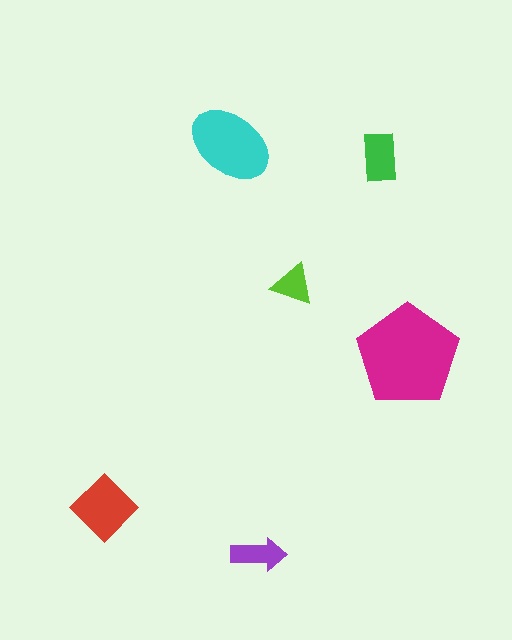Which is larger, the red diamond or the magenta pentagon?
The magenta pentagon.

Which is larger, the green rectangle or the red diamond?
The red diamond.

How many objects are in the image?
There are 6 objects in the image.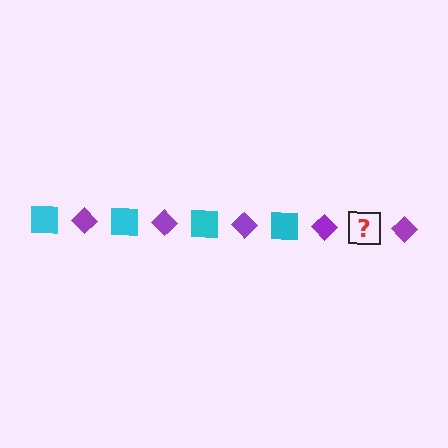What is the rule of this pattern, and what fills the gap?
The rule is that the pattern alternates between cyan square and purple diamond. The gap should be filled with a cyan square.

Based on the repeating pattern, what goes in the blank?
The blank should be a cyan square.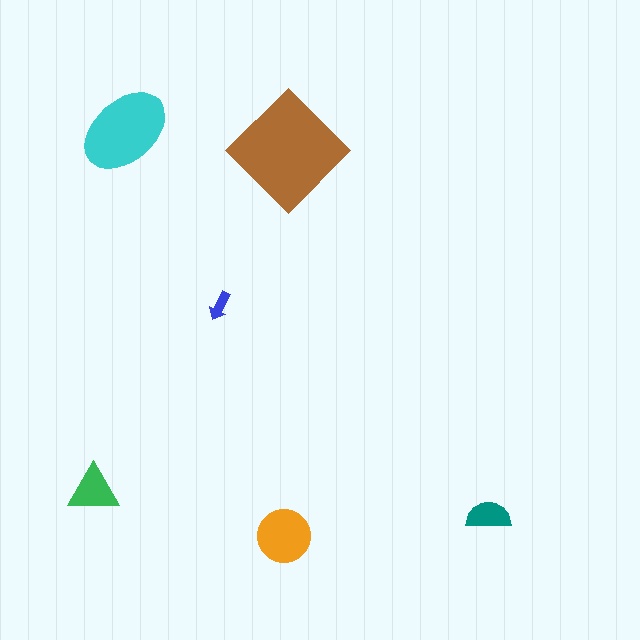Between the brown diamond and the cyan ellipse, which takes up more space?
The brown diamond.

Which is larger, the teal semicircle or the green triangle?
The green triangle.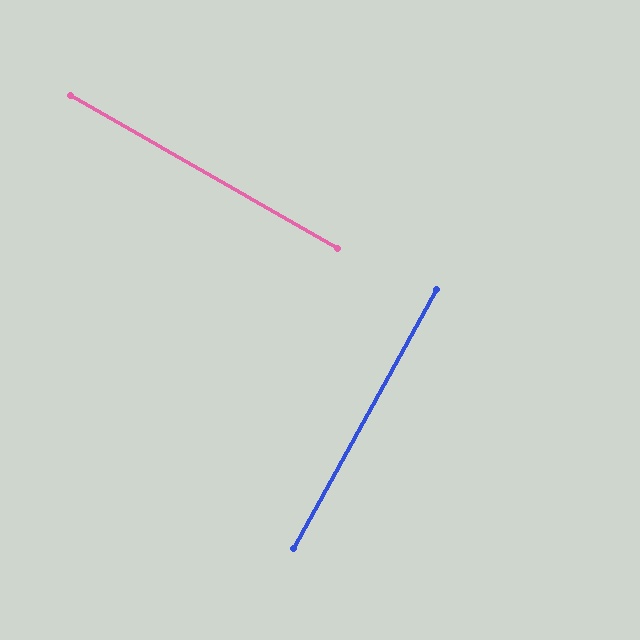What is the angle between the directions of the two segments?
Approximately 89 degrees.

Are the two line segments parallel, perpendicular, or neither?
Perpendicular — they meet at approximately 89°.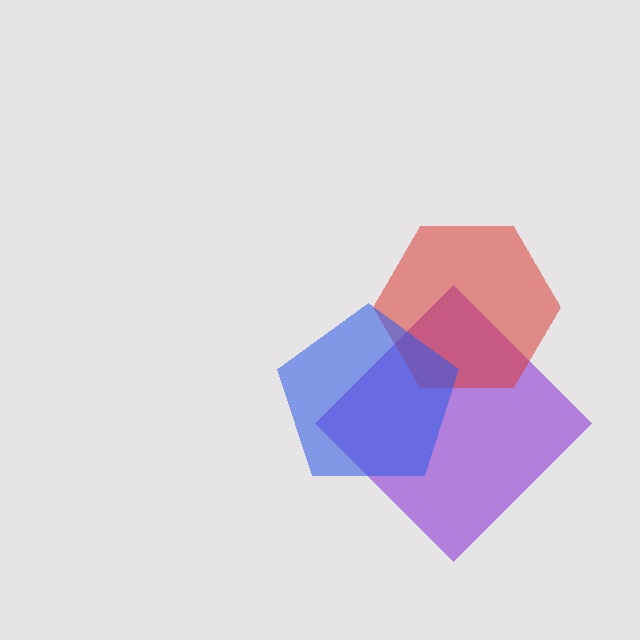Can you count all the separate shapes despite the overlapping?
Yes, there are 3 separate shapes.